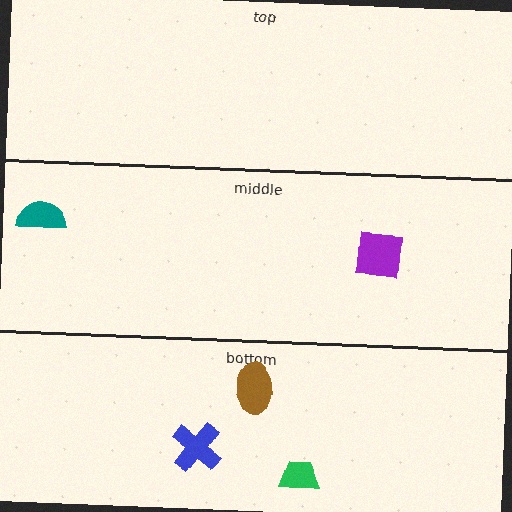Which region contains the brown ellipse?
The bottom region.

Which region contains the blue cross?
The bottom region.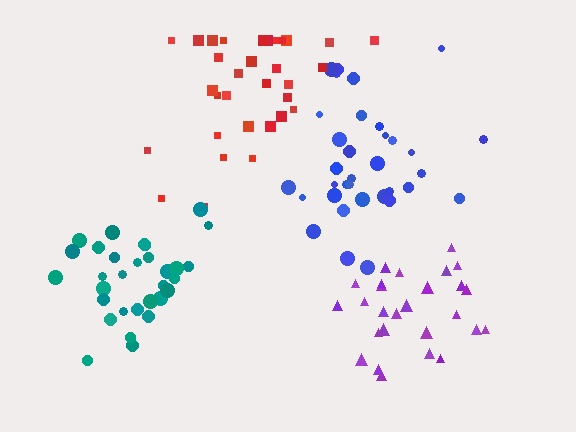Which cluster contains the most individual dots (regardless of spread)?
Blue (34).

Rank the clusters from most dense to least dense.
teal, purple, blue, red.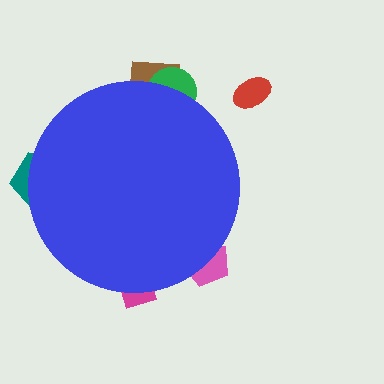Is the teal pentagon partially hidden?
Yes, the teal pentagon is partially hidden behind the blue circle.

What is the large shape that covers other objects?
A blue circle.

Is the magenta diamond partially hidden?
Yes, the magenta diamond is partially hidden behind the blue circle.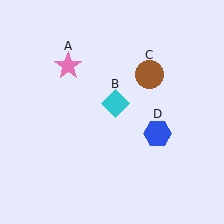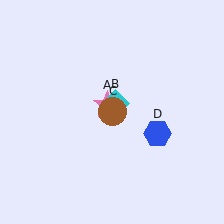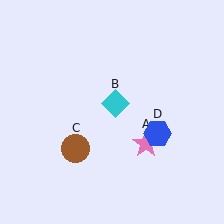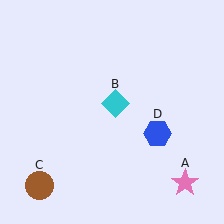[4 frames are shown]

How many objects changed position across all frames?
2 objects changed position: pink star (object A), brown circle (object C).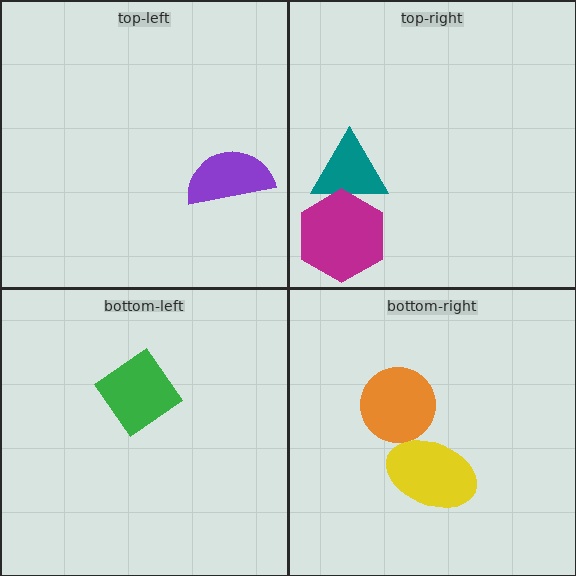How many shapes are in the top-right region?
2.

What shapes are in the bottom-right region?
The yellow ellipse, the orange circle.